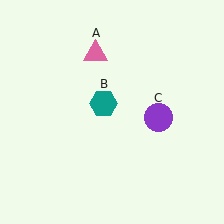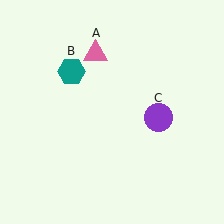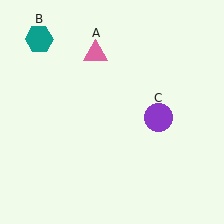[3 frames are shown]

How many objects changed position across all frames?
1 object changed position: teal hexagon (object B).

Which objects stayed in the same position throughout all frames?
Pink triangle (object A) and purple circle (object C) remained stationary.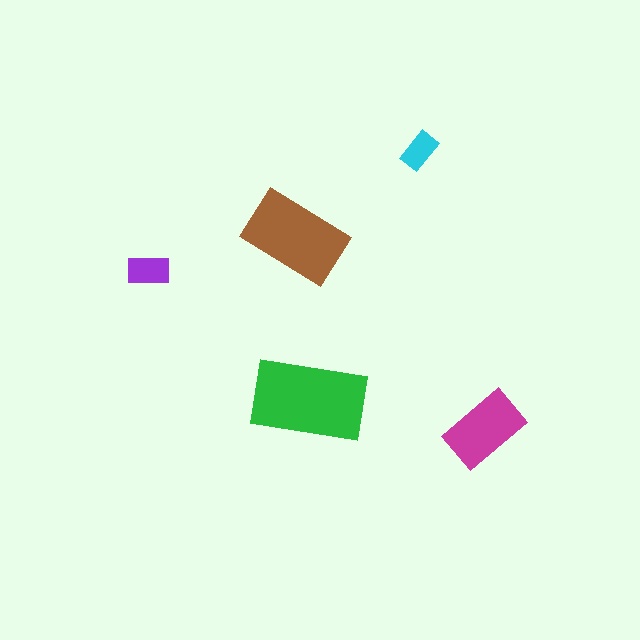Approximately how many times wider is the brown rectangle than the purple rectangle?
About 2.5 times wider.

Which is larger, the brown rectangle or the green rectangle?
The green one.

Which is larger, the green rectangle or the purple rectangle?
The green one.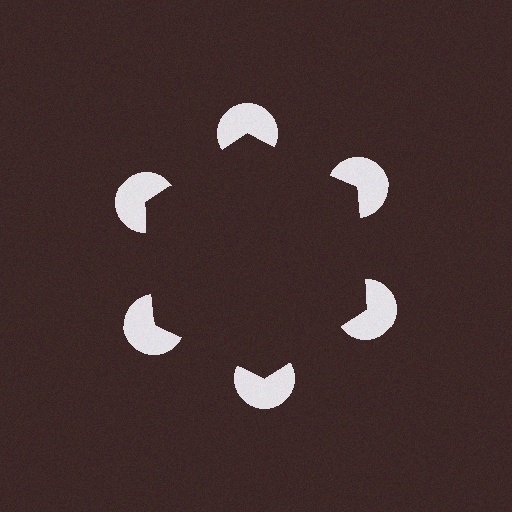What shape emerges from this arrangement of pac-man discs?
An illusory hexagon — its edges are inferred from the aligned wedge cuts in the pac-man discs, not physically drawn.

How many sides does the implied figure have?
6 sides.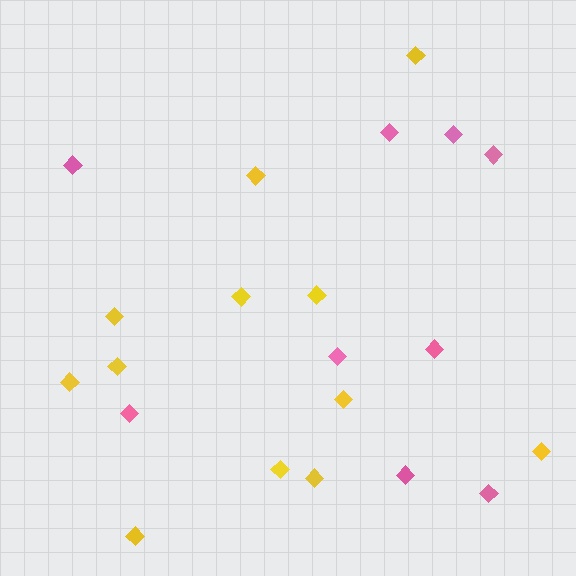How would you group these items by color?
There are 2 groups: one group of yellow diamonds (12) and one group of pink diamonds (9).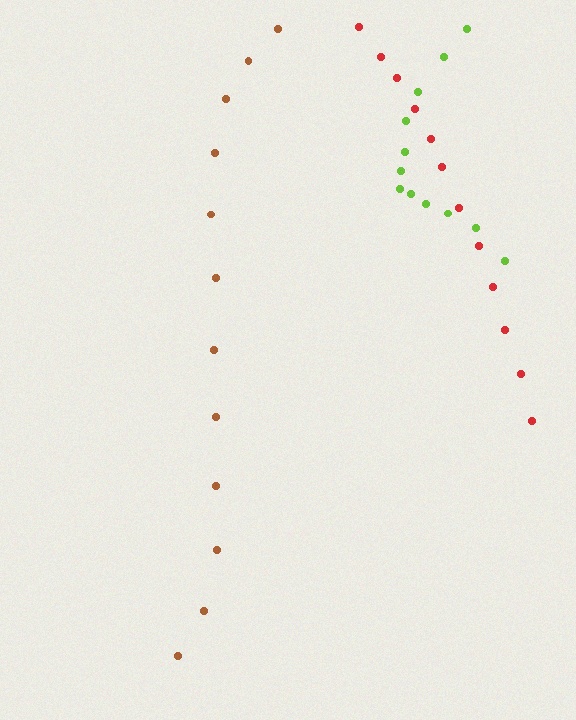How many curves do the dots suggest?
There are 3 distinct paths.